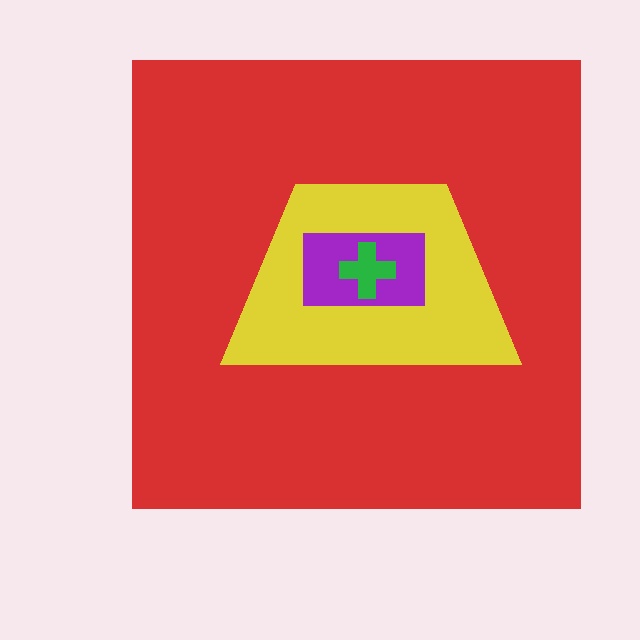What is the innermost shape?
The green cross.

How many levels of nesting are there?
4.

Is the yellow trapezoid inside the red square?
Yes.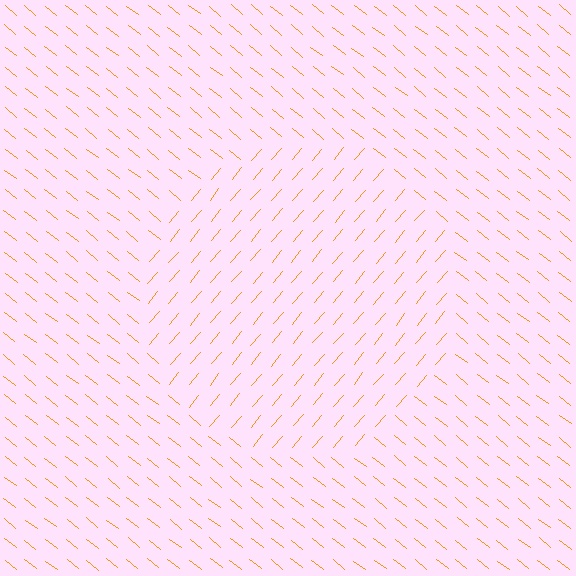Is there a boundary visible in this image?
Yes, there is a texture boundary formed by a change in line orientation.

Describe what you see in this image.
The image is filled with small orange line segments. A circle region in the image has lines oriented differently from the surrounding lines, creating a visible texture boundary.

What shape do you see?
I see a circle.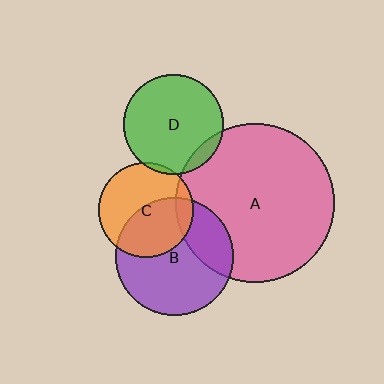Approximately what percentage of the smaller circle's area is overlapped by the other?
Approximately 10%.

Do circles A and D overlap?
Yes.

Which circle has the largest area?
Circle A (pink).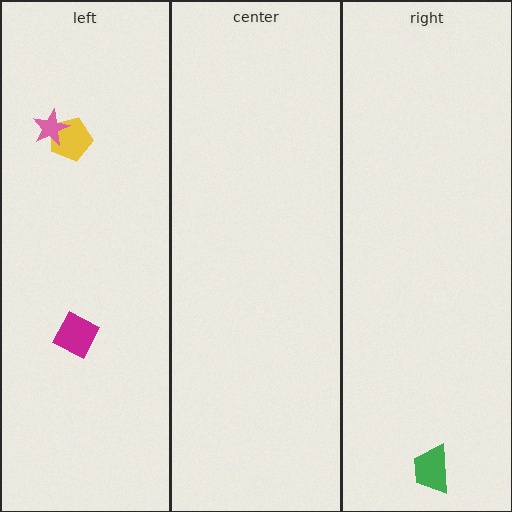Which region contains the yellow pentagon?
The left region.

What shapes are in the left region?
The yellow pentagon, the pink star, the magenta diamond.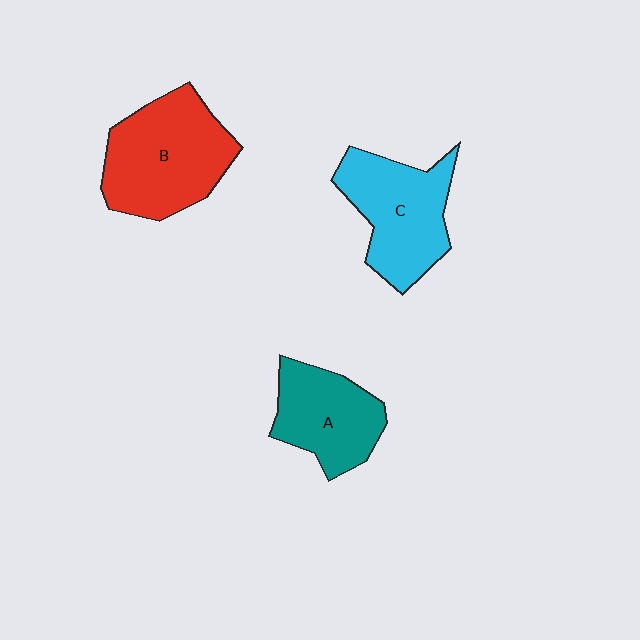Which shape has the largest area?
Shape B (red).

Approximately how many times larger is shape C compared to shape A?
Approximately 1.2 times.